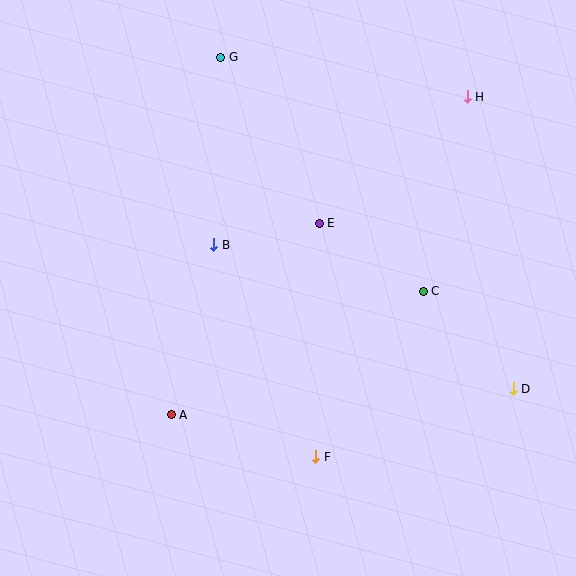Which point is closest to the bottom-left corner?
Point A is closest to the bottom-left corner.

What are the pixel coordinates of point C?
Point C is at (423, 291).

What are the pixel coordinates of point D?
Point D is at (513, 389).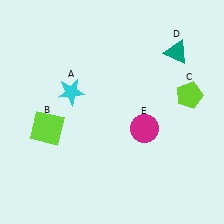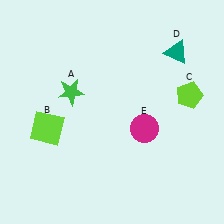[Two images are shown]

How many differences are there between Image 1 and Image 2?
There is 1 difference between the two images.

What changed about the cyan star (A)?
In Image 1, A is cyan. In Image 2, it changed to green.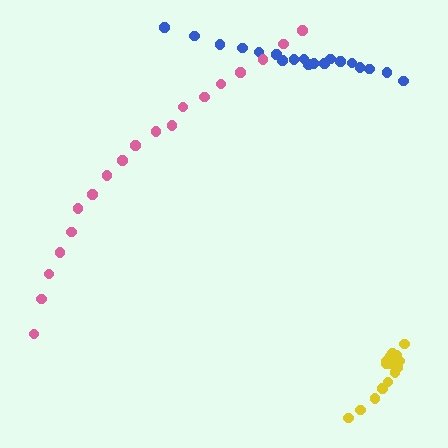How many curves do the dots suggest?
There are 3 distinct paths.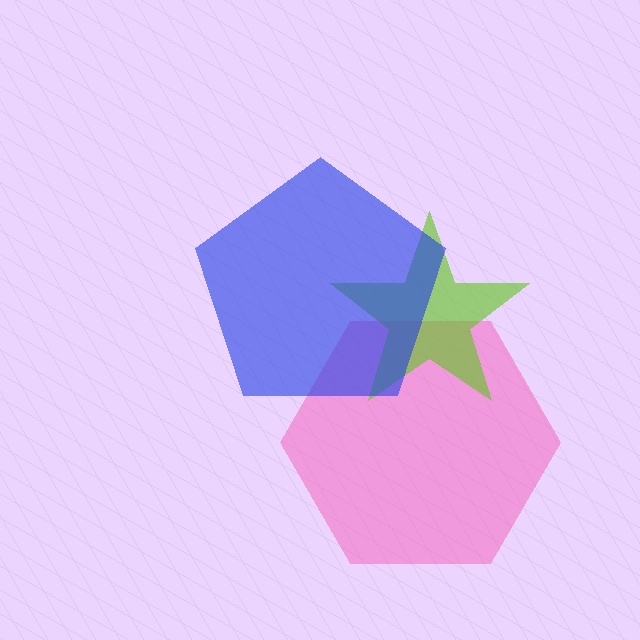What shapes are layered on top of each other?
The layered shapes are: a pink hexagon, a lime star, a blue pentagon.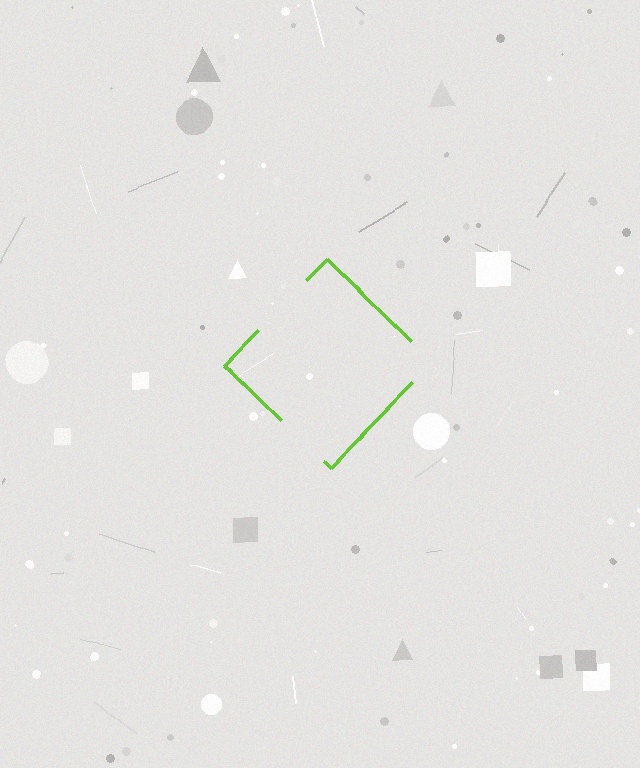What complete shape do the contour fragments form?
The contour fragments form a diamond.